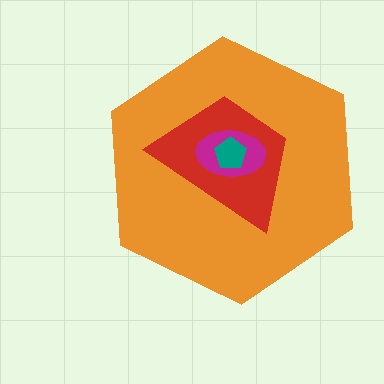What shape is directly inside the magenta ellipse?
The teal pentagon.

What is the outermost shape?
The orange hexagon.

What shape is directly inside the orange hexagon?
The red trapezoid.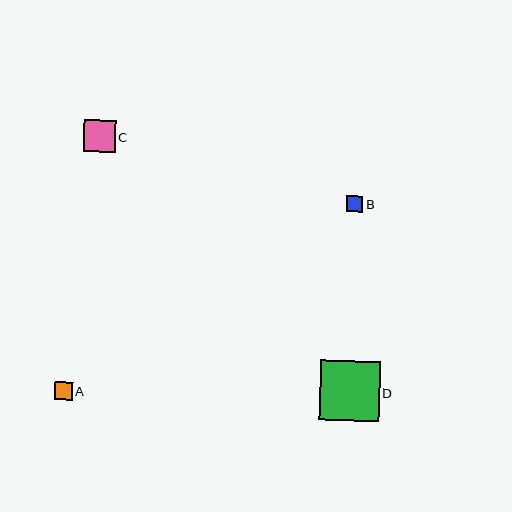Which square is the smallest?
Square B is the smallest with a size of approximately 16 pixels.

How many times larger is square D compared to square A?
Square D is approximately 3.4 times the size of square A.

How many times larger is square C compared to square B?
Square C is approximately 2.0 times the size of square B.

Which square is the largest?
Square D is the largest with a size of approximately 59 pixels.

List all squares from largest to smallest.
From largest to smallest: D, C, A, B.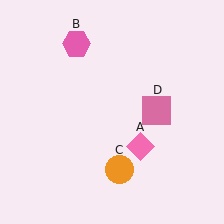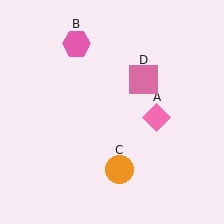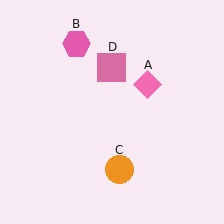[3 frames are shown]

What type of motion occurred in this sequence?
The pink diamond (object A), pink square (object D) rotated counterclockwise around the center of the scene.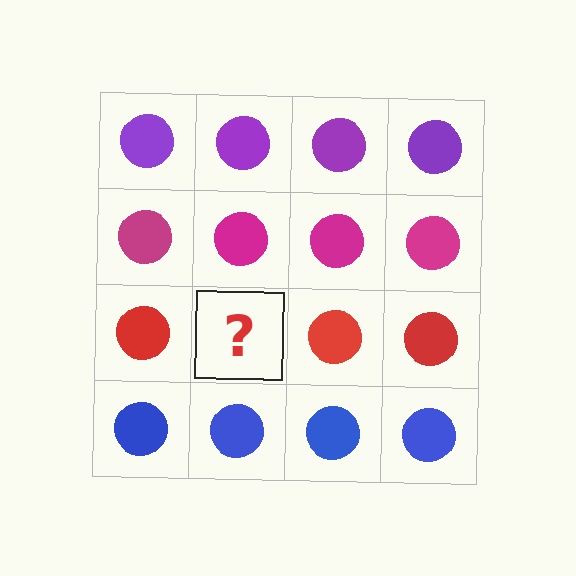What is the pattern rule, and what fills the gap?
The rule is that each row has a consistent color. The gap should be filled with a red circle.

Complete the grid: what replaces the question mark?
The question mark should be replaced with a red circle.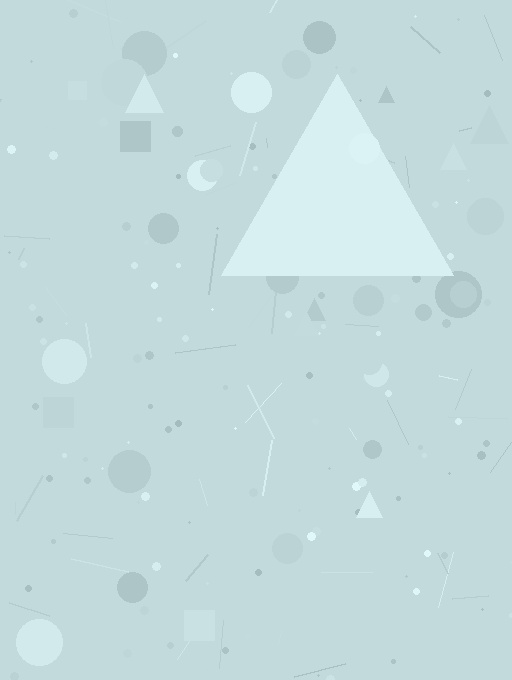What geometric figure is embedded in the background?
A triangle is embedded in the background.